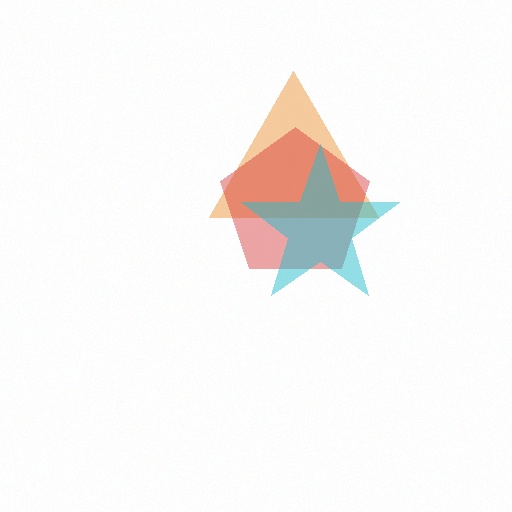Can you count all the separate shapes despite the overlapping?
Yes, there are 3 separate shapes.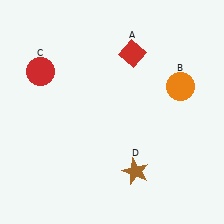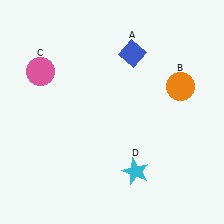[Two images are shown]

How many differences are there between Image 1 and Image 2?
There are 3 differences between the two images.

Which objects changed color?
A changed from red to blue. C changed from red to pink. D changed from brown to cyan.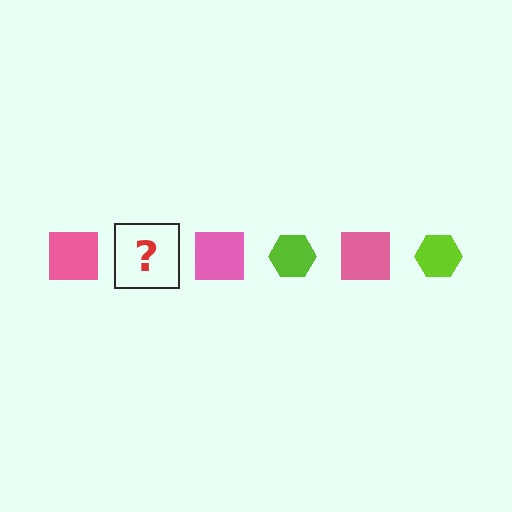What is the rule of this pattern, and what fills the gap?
The rule is that the pattern alternates between pink square and lime hexagon. The gap should be filled with a lime hexagon.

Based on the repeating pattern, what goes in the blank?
The blank should be a lime hexagon.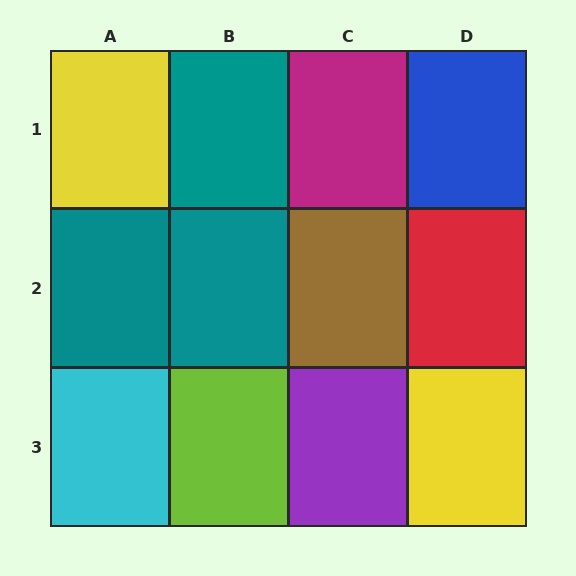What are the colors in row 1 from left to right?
Yellow, teal, magenta, blue.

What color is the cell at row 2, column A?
Teal.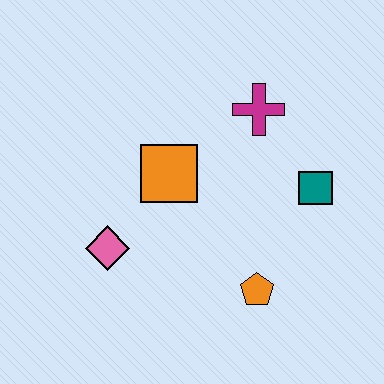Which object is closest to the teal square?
The magenta cross is closest to the teal square.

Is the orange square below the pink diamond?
No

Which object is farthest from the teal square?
The pink diamond is farthest from the teal square.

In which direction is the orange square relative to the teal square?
The orange square is to the left of the teal square.